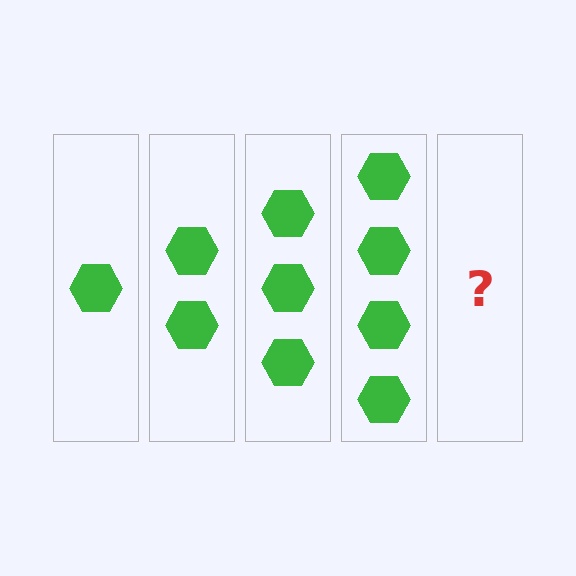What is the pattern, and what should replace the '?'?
The pattern is that each step adds one more hexagon. The '?' should be 5 hexagons.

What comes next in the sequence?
The next element should be 5 hexagons.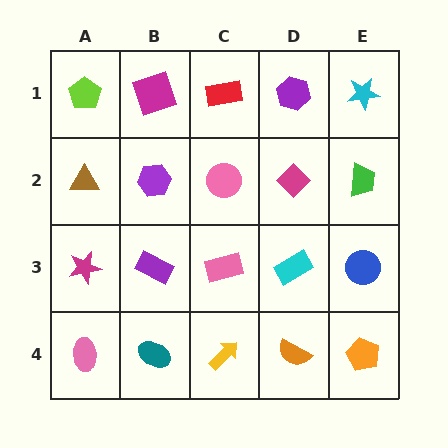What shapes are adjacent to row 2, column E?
A cyan star (row 1, column E), a blue circle (row 3, column E), a magenta diamond (row 2, column D).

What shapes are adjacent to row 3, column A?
A brown triangle (row 2, column A), a pink ellipse (row 4, column A), a purple rectangle (row 3, column B).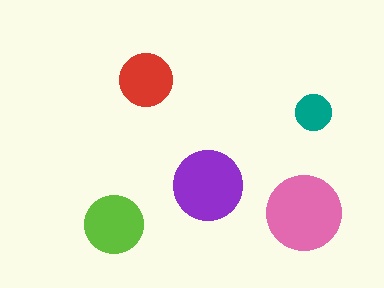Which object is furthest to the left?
The lime circle is leftmost.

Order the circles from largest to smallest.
the pink one, the purple one, the lime one, the red one, the teal one.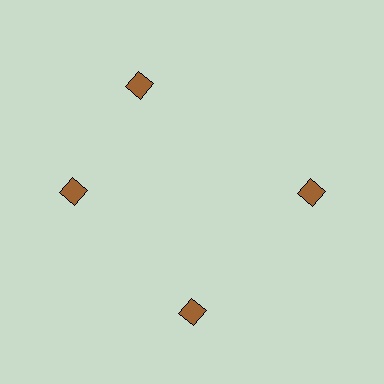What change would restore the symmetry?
The symmetry would be restored by rotating it back into even spacing with its neighbors so that all 4 diamonds sit at equal angles and equal distance from the center.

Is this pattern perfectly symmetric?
No. The 4 brown diamonds are arranged in a ring, but one element near the 12 o'clock position is rotated out of alignment along the ring, breaking the 4-fold rotational symmetry.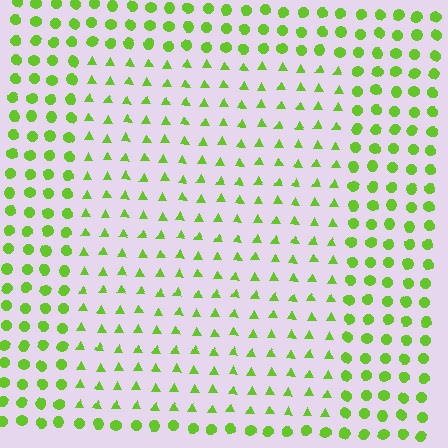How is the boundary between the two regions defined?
The boundary is defined by a change in element shape: triangles inside vs. circles outside. All elements share the same color and spacing.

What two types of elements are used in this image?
The image uses triangles inside the rectangle region and circles outside it.